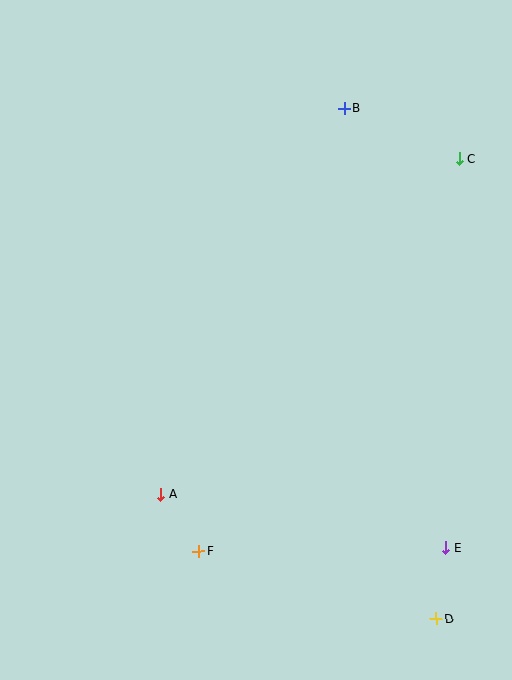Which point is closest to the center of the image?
Point A at (161, 494) is closest to the center.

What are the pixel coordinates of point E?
Point E is at (446, 548).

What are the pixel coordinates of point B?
Point B is at (344, 108).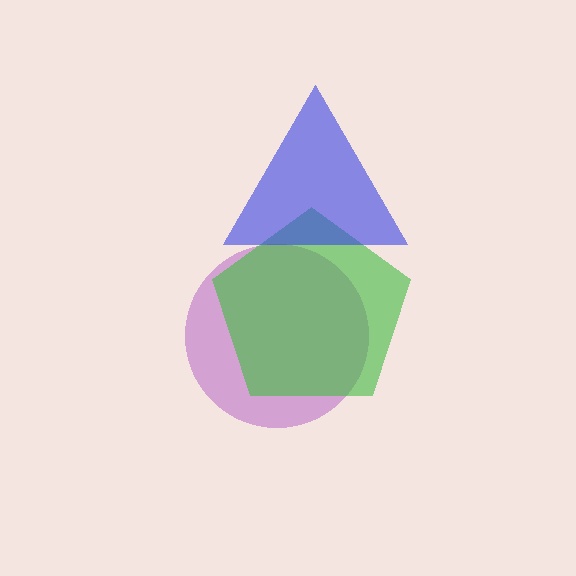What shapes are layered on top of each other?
The layered shapes are: a purple circle, a green pentagon, a blue triangle.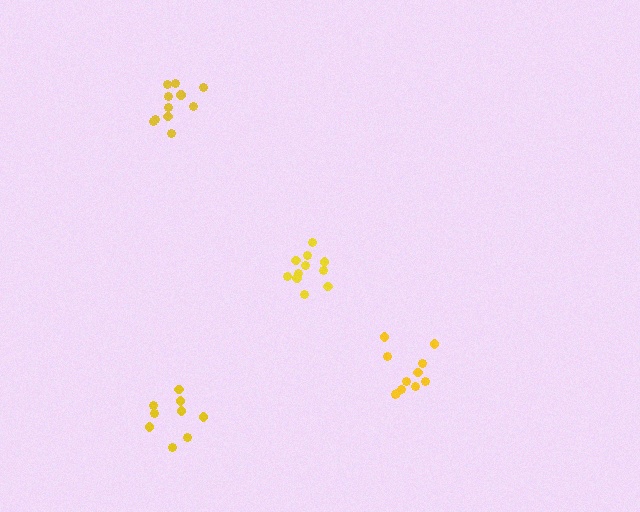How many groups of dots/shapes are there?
There are 4 groups.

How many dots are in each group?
Group 1: 12 dots, Group 2: 11 dots, Group 3: 11 dots, Group 4: 9 dots (43 total).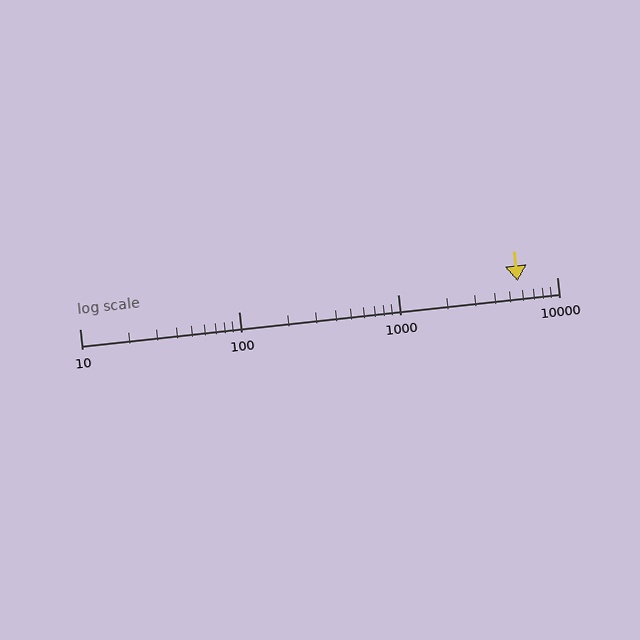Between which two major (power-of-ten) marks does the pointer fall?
The pointer is between 1000 and 10000.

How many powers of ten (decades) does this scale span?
The scale spans 3 decades, from 10 to 10000.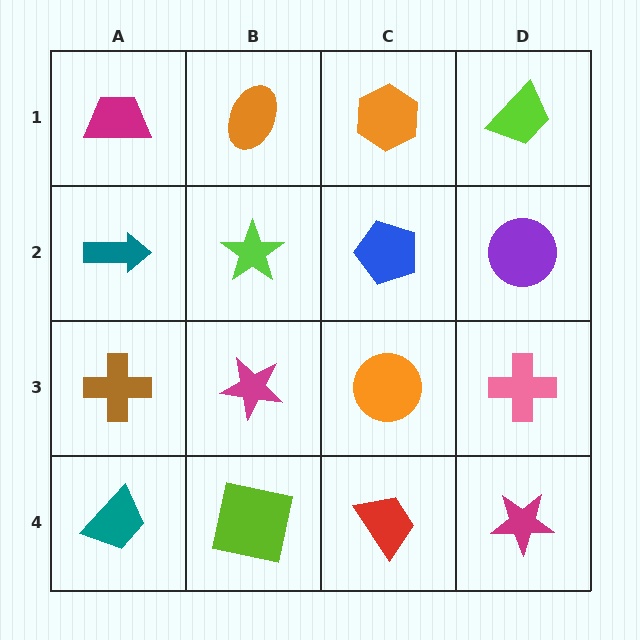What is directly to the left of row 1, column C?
An orange ellipse.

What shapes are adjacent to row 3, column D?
A purple circle (row 2, column D), a magenta star (row 4, column D), an orange circle (row 3, column C).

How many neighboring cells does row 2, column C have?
4.